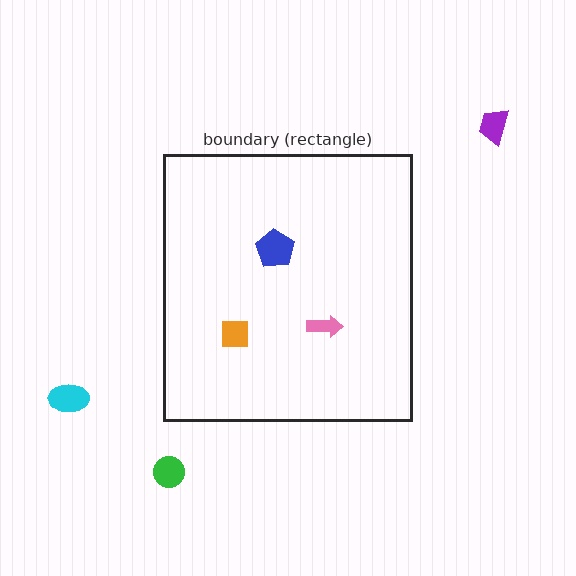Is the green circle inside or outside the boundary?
Outside.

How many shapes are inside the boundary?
3 inside, 3 outside.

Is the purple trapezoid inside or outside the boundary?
Outside.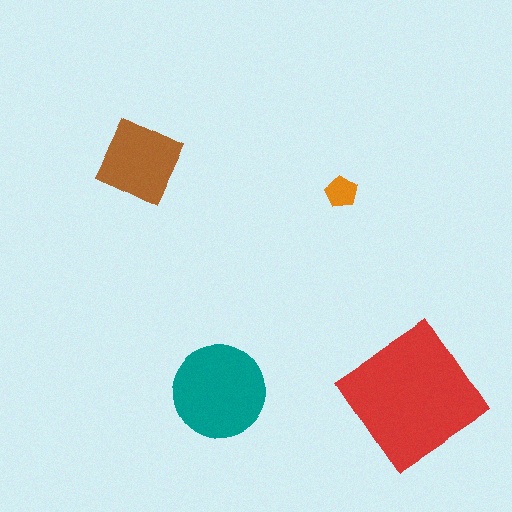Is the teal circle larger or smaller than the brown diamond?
Larger.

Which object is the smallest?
The orange pentagon.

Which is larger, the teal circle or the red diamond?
The red diamond.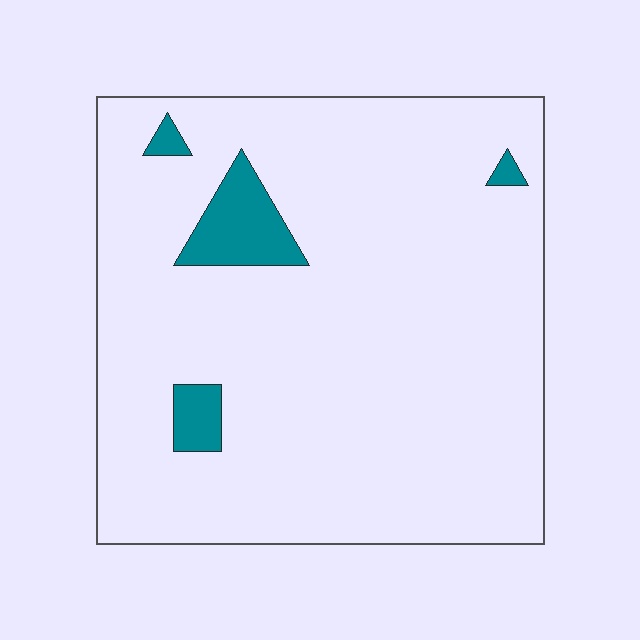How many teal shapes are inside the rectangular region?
4.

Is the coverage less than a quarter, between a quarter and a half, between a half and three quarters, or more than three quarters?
Less than a quarter.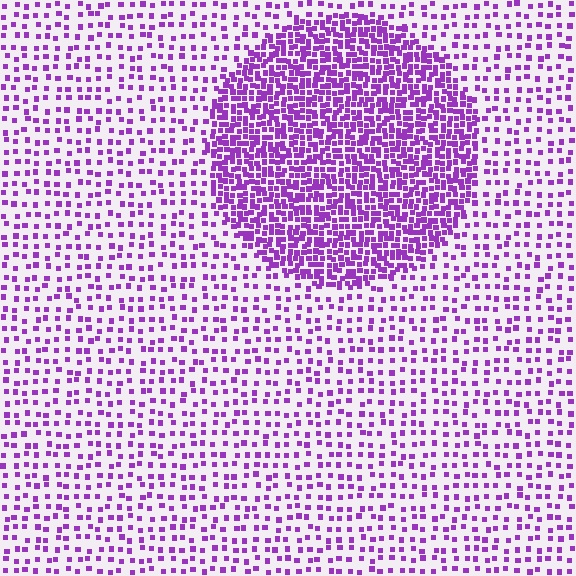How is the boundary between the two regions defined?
The boundary is defined by a change in element density (approximately 2.7x ratio). All elements are the same color, size, and shape.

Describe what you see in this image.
The image contains small purple elements arranged at two different densities. A circle-shaped region is visible where the elements are more densely packed than the surrounding area.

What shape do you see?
I see a circle.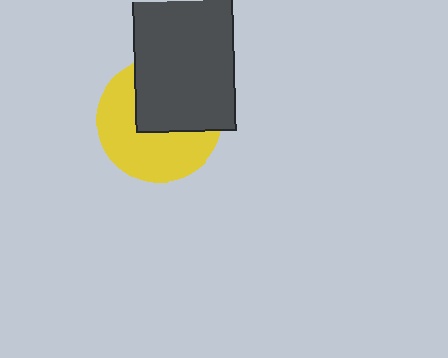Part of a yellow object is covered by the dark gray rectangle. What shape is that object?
It is a circle.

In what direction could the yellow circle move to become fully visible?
The yellow circle could move toward the lower-left. That would shift it out from behind the dark gray rectangle entirely.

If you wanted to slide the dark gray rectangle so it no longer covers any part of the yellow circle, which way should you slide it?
Slide it toward the upper-right — that is the most direct way to separate the two shapes.